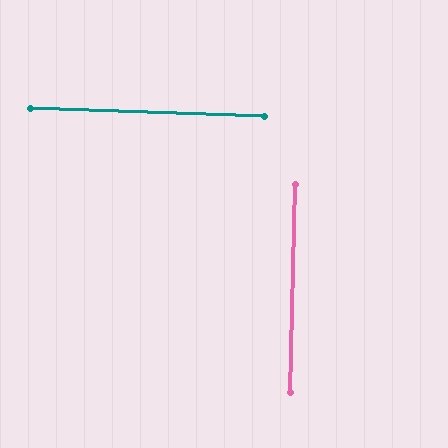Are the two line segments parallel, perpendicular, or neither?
Perpendicular — they meet at approximately 90°.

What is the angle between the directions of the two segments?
Approximately 90 degrees.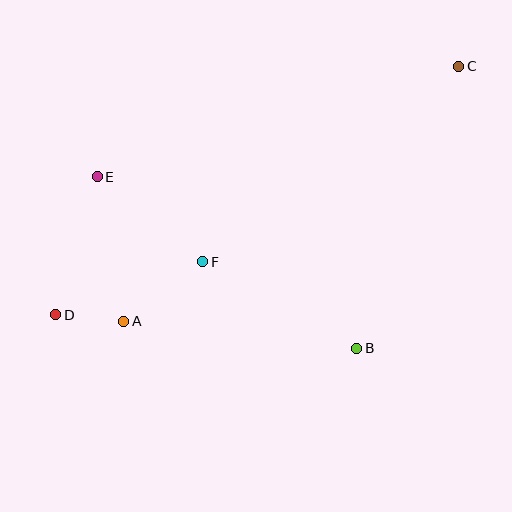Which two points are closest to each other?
Points A and D are closest to each other.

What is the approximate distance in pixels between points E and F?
The distance between E and F is approximately 136 pixels.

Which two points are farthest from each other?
Points C and D are farthest from each other.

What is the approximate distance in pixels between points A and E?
The distance between A and E is approximately 147 pixels.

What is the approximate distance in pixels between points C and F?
The distance between C and F is approximately 322 pixels.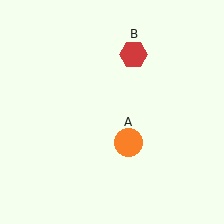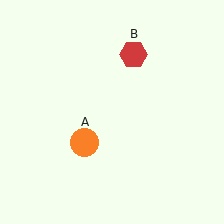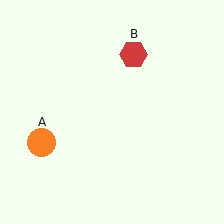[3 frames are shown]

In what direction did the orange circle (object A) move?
The orange circle (object A) moved left.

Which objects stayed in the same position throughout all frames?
Red hexagon (object B) remained stationary.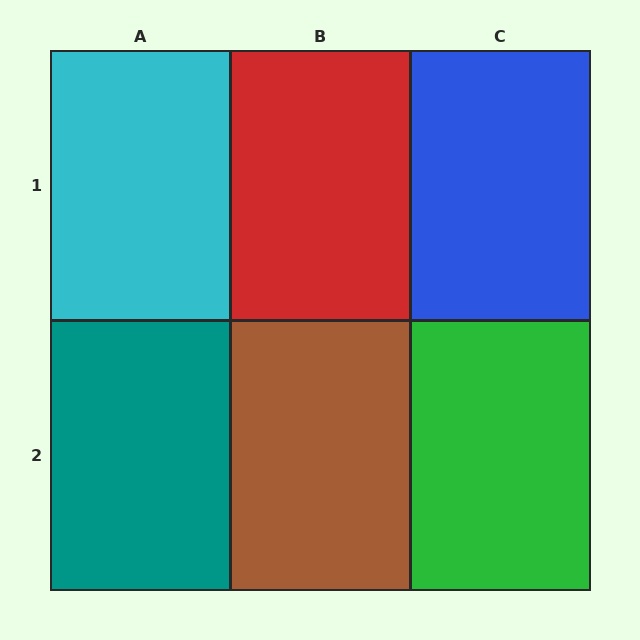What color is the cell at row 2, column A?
Teal.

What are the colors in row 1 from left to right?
Cyan, red, blue.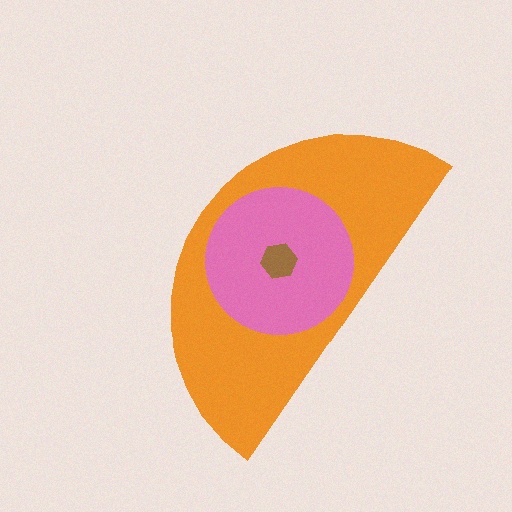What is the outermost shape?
The orange semicircle.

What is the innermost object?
The brown hexagon.